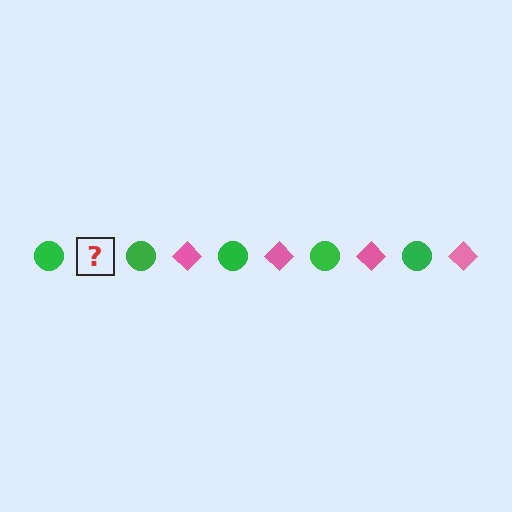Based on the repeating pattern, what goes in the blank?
The blank should be a pink diamond.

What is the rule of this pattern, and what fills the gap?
The rule is that the pattern alternates between green circle and pink diamond. The gap should be filled with a pink diamond.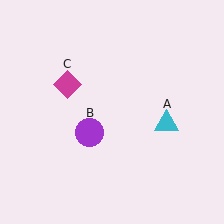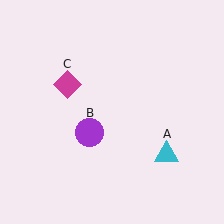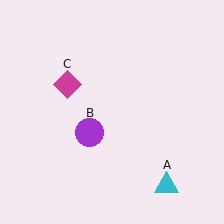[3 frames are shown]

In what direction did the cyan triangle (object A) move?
The cyan triangle (object A) moved down.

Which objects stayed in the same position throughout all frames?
Purple circle (object B) and magenta diamond (object C) remained stationary.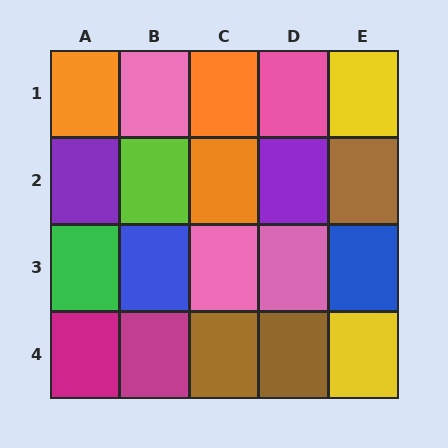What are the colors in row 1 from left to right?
Orange, pink, orange, pink, yellow.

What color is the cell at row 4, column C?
Brown.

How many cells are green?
1 cell is green.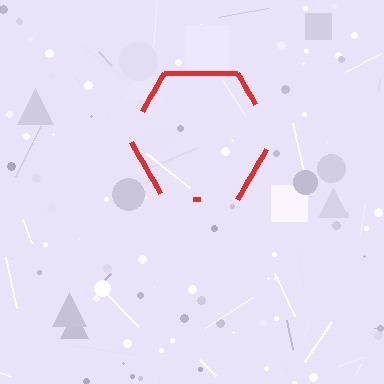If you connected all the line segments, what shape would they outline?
They would outline a hexagon.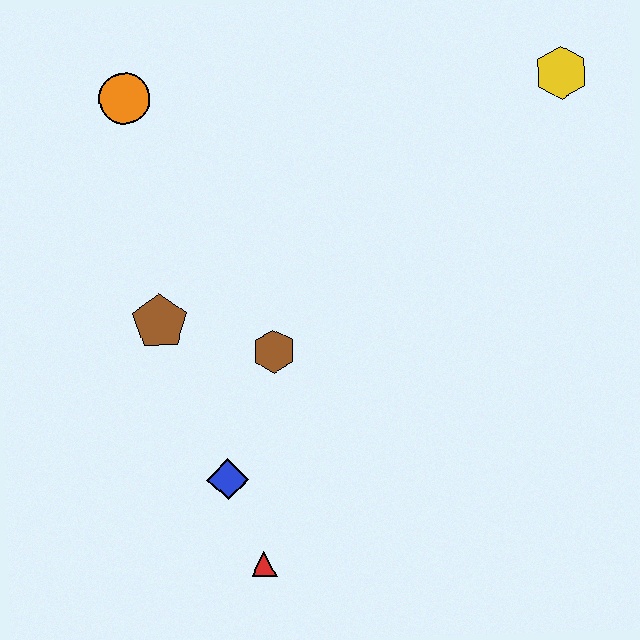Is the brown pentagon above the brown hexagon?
Yes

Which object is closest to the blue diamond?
The red triangle is closest to the blue diamond.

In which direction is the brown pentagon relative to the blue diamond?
The brown pentagon is above the blue diamond.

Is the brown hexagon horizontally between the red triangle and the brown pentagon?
No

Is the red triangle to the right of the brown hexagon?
No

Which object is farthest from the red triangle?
The yellow hexagon is farthest from the red triangle.